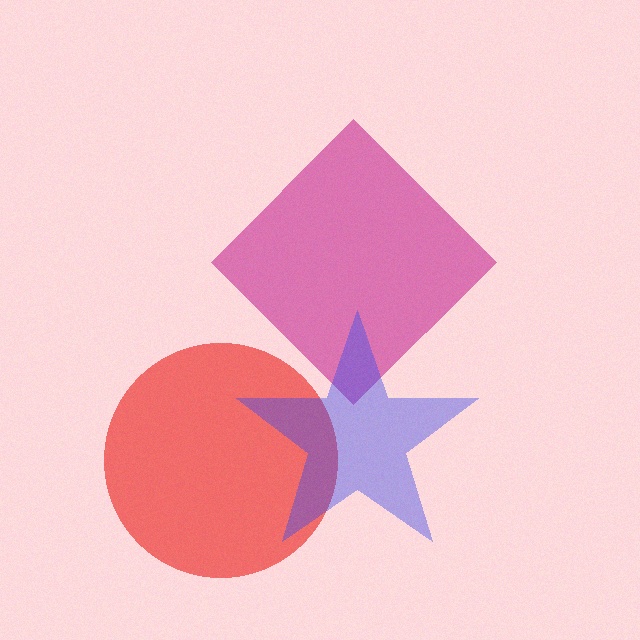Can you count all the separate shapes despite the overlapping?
Yes, there are 3 separate shapes.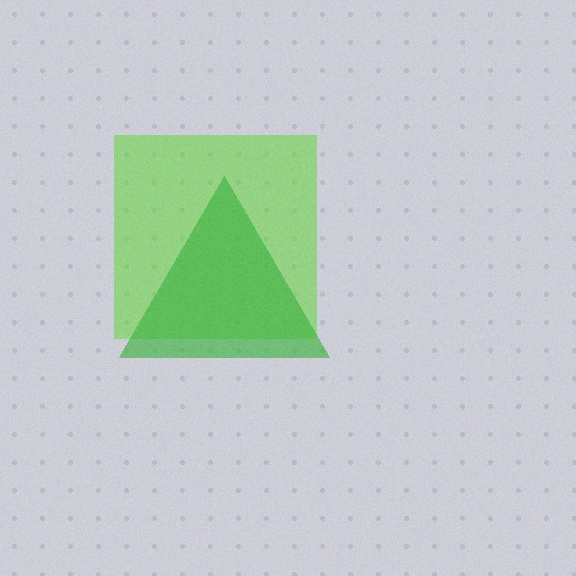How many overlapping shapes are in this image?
There are 2 overlapping shapes in the image.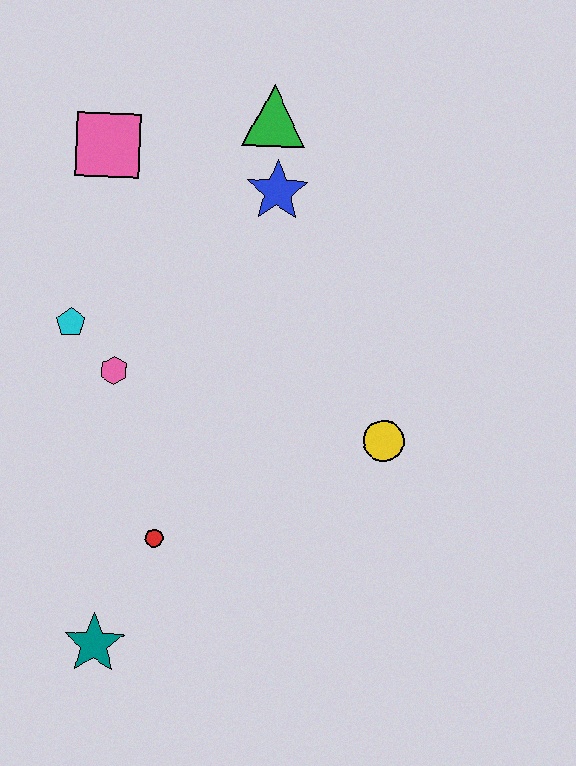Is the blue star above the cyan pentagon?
Yes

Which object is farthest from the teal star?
The green triangle is farthest from the teal star.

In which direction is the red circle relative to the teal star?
The red circle is above the teal star.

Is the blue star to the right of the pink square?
Yes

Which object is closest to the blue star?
The green triangle is closest to the blue star.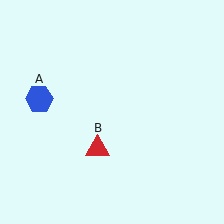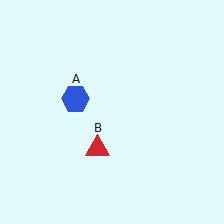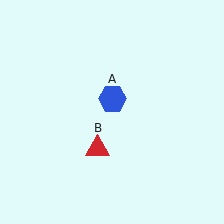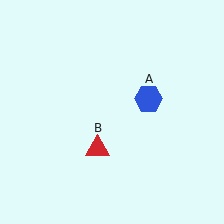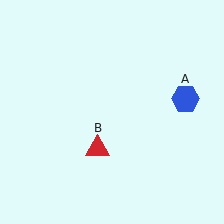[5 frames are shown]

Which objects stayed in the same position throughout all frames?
Red triangle (object B) remained stationary.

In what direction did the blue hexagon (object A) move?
The blue hexagon (object A) moved right.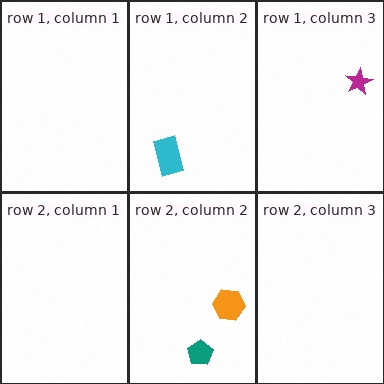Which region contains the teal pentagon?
The row 2, column 2 region.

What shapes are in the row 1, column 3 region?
The magenta star.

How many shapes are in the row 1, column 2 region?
1.